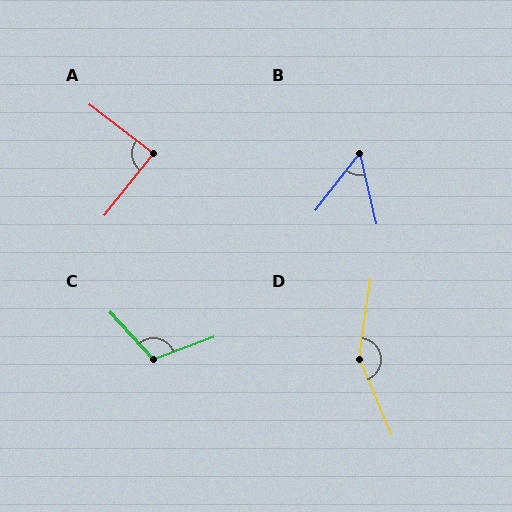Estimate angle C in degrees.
Approximately 111 degrees.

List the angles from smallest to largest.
B (51°), A (89°), C (111°), D (149°).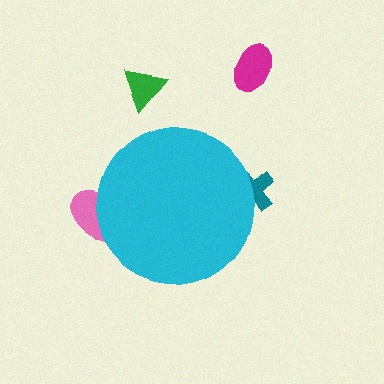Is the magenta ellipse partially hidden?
No, the magenta ellipse is fully visible.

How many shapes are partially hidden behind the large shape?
2 shapes are partially hidden.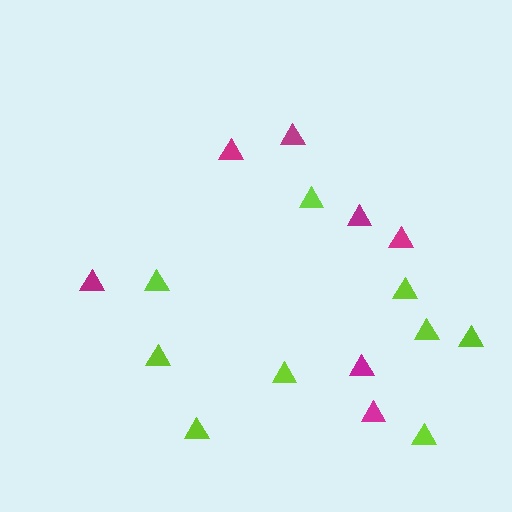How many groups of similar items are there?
There are 2 groups: one group of magenta triangles (7) and one group of lime triangles (9).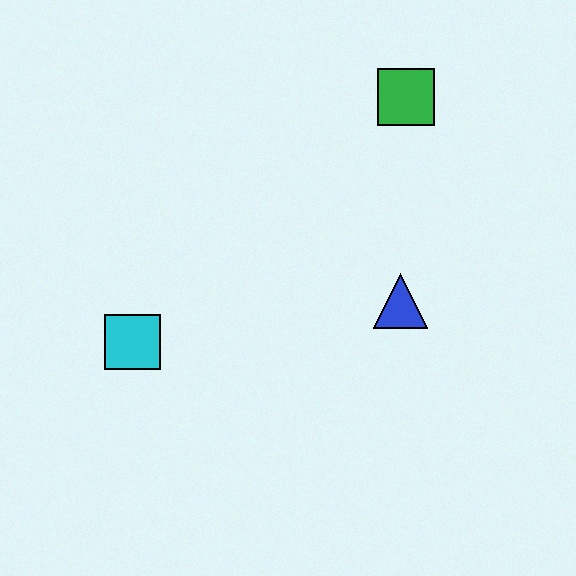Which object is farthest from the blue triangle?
The cyan square is farthest from the blue triangle.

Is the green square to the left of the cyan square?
No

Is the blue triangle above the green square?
No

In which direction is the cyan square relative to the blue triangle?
The cyan square is to the left of the blue triangle.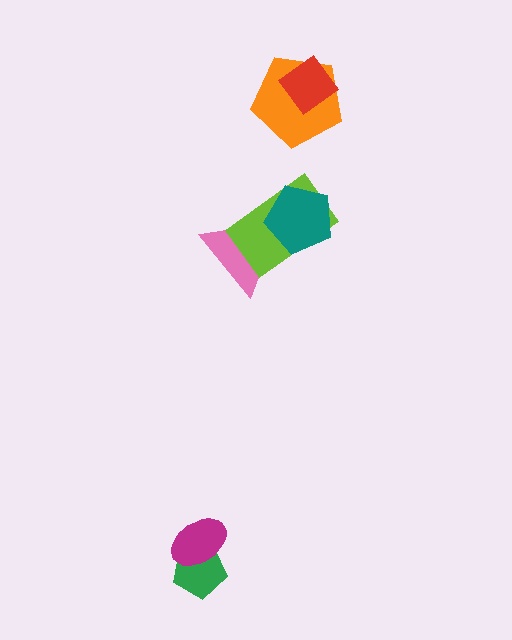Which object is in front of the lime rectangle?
The teal pentagon is in front of the lime rectangle.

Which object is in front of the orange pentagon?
The red diamond is in front of the orange pentagon.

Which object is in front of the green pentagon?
The magenta ellipse is in front of the green pentagon.